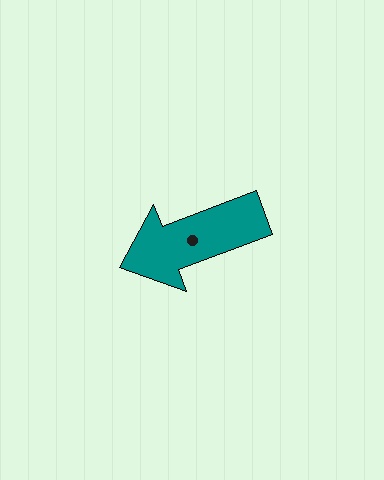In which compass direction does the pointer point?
West.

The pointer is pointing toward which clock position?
Roughly 8 o'clock.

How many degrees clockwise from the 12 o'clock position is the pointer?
Approximately 249 degrees.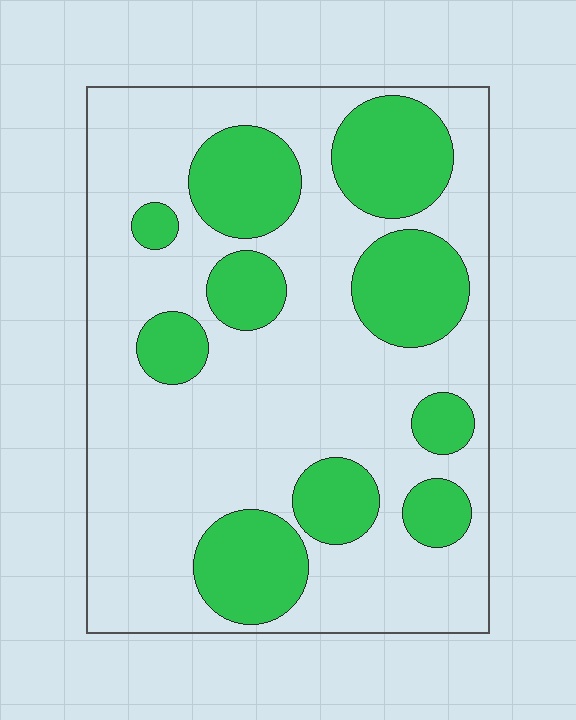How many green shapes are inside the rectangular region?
10.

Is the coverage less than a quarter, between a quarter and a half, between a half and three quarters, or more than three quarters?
Between a quarter and a half.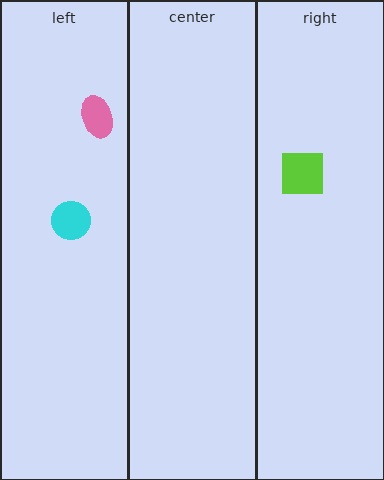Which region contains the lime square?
The right region.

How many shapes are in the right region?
1.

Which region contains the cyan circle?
The left region.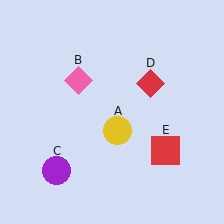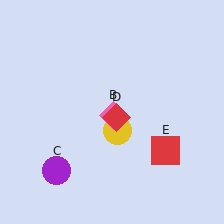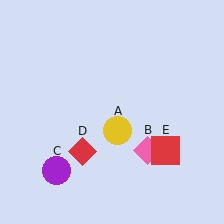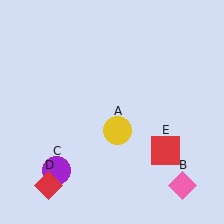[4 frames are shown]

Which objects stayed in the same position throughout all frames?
Yellow circle (object A) and purple circle (object C) and red square (object E) remained stationary.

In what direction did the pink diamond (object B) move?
The pink diamond (object B) moved down and to the right.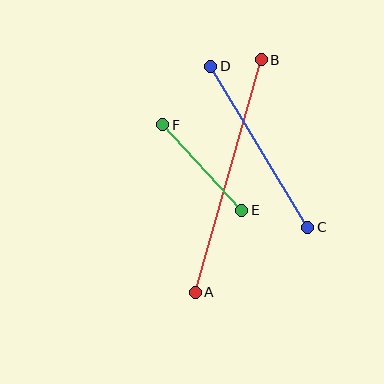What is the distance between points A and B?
The distance is approximately 242 pixels.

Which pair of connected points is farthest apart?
Points A and B are farthest apart.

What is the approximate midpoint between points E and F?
The midpoint is at approximately (202, 167) pixels.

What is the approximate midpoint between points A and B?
The midpoint is at approximately (228, 176) pixels.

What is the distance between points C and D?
The distance is approximately 188 pixels.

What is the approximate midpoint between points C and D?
The midpoint is at approximately (259, 147) pixels.